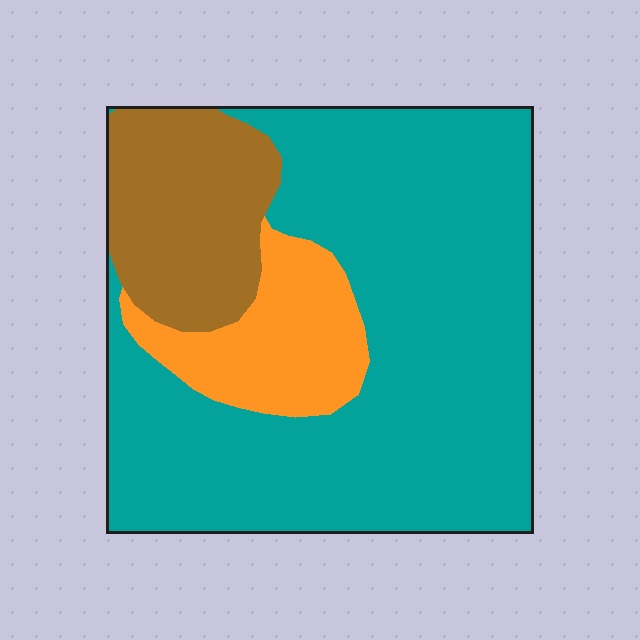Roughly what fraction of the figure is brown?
Brown covers about 20% of the figure.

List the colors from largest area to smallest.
From largest to smallest: teal, brown, orange.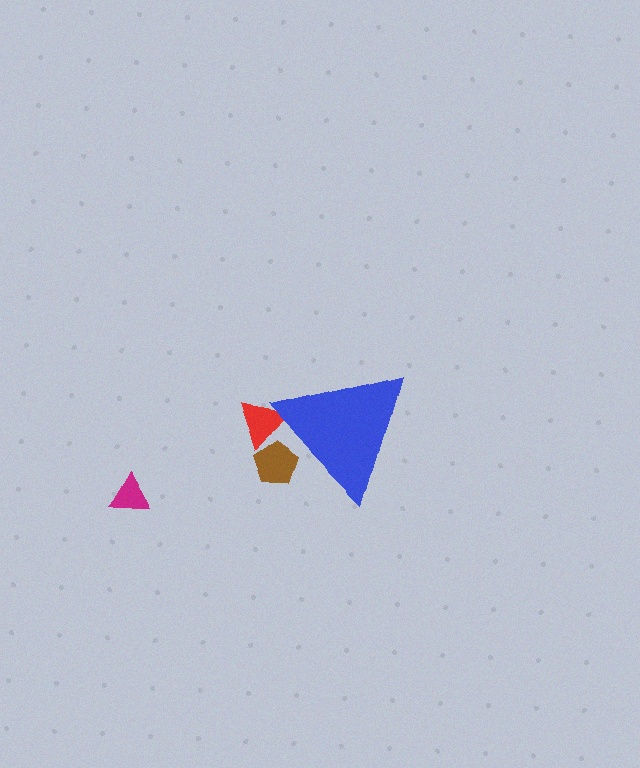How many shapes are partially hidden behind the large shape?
2 shapes are partially hidden.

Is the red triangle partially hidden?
Yes, the red triangle is partially hidden behind the blue triangle.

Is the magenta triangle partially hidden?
No, the magenta triangle is fully visible.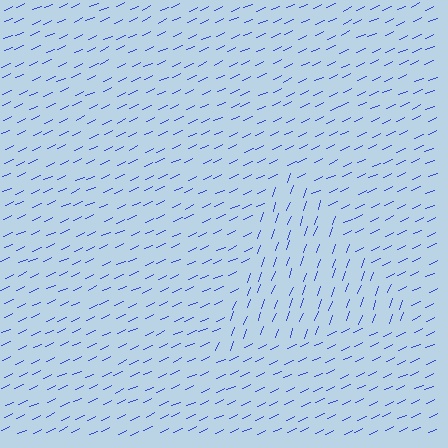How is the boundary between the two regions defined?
The boundary is defined purely by a change in line orientation (approximately 45 degrees difference). All lines are the same color and thickness.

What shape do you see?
I see a triangle.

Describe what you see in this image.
The image is filled with small blue line segments. A triangle region in the image has lines oriented differently from the surrounding lines, creating a visible texture boundary.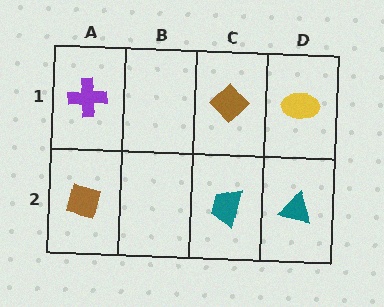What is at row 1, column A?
A purple cross.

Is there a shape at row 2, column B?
No, that cell is empty.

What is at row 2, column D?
A teal triangle.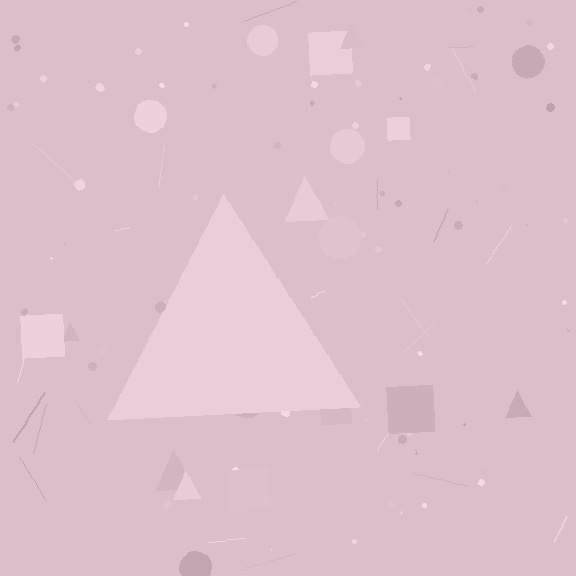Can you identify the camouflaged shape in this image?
The camouflaged shape is a triangle.